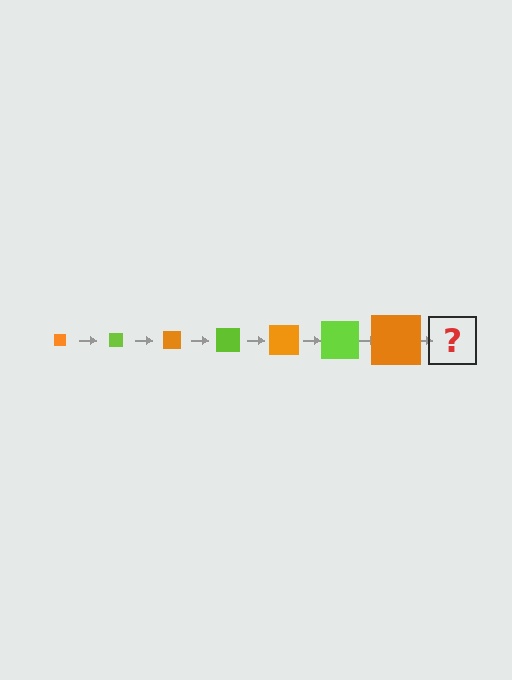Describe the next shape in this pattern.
It should be a lime square, larger than the previous one.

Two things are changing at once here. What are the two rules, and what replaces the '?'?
The two rules are that the square grows larger each step and the color cycles through orange and lime. The '?' should be a lime square, larger than the previous one.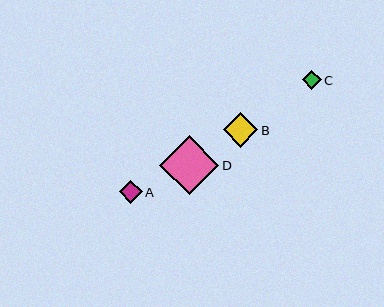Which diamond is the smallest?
Diamond C is the smallest with a size of approximately 19 pixels.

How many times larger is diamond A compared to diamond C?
Diamond A is approximately 1.2 times the size of diamond C.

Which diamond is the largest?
Diamond D is the largest with a size of approximately 59 pixels.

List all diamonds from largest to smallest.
From largest to smallest: D, B, A, C.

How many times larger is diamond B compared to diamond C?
Diamond B is approximately 1.8 times the size of diamond C.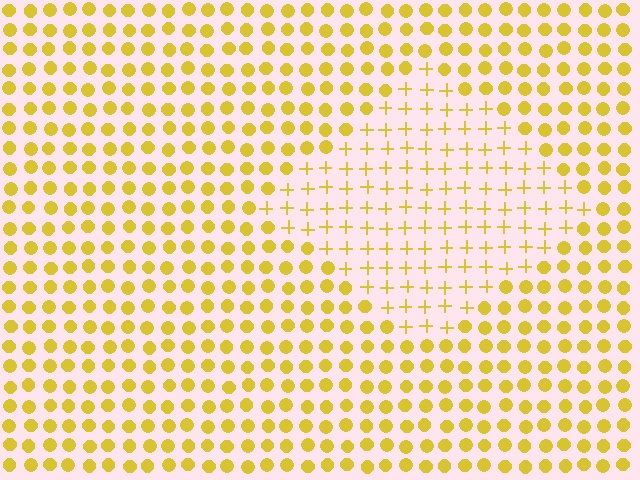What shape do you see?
I see a diamond.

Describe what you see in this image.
The image is filled with small yellow elements arranged in a uniform grid. A diamond-shaped region contains plus signs, while the surrounding area contains circles. The boundary is defined purely by the change in element shape.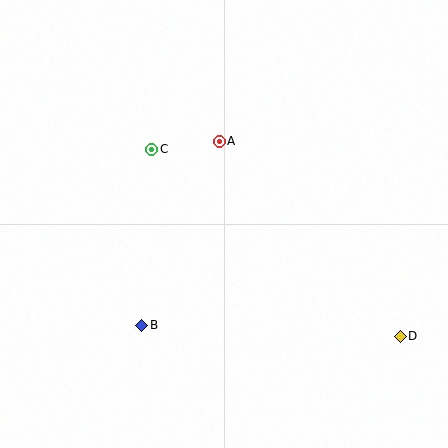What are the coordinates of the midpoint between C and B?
The midpoint between C and B is at (147, 237).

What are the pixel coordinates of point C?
Point C is at (152, 149).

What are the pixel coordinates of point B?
Point B is at (142, 325).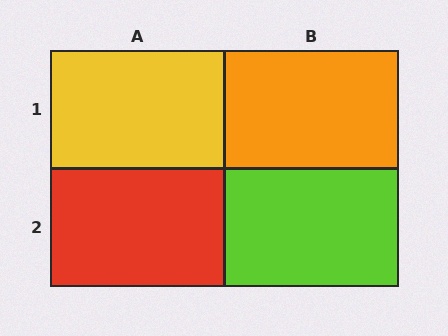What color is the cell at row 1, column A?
Yellow.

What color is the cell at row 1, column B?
Orange.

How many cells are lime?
1 cell is lime.